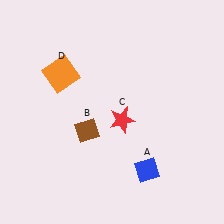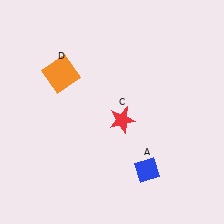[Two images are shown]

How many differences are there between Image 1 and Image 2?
There is 1 difference between the two images.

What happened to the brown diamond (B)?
The brown diamond (B) was removed in Image 2. It was in the bottom-left area of Image 1.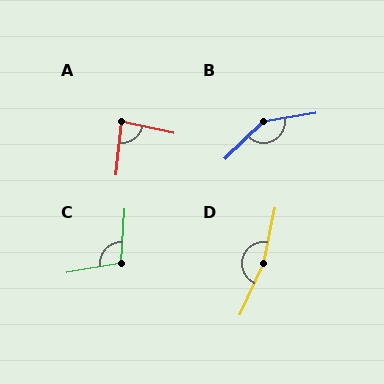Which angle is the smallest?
A, at approximately 83 degrees.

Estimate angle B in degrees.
Approximately 146 degrees.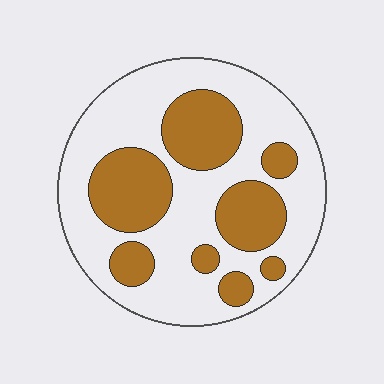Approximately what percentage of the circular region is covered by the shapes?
Approximately 35%.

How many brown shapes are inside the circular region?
8.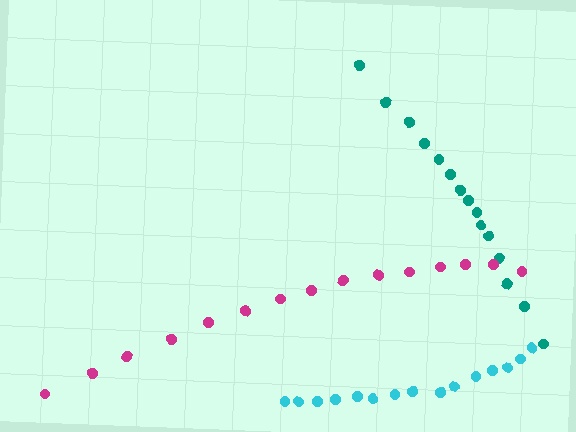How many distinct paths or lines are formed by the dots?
There are 3 distinct paths.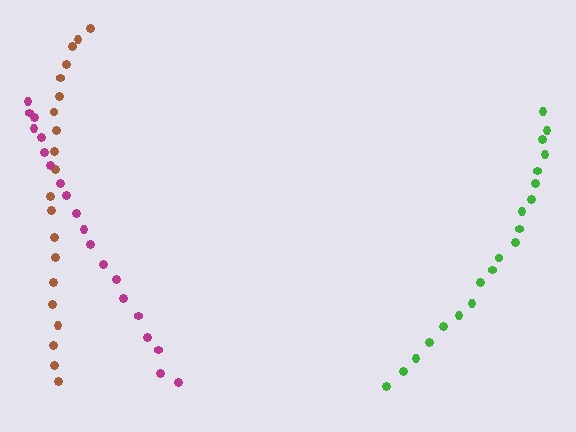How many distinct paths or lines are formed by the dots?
There are 3 distinct paths.